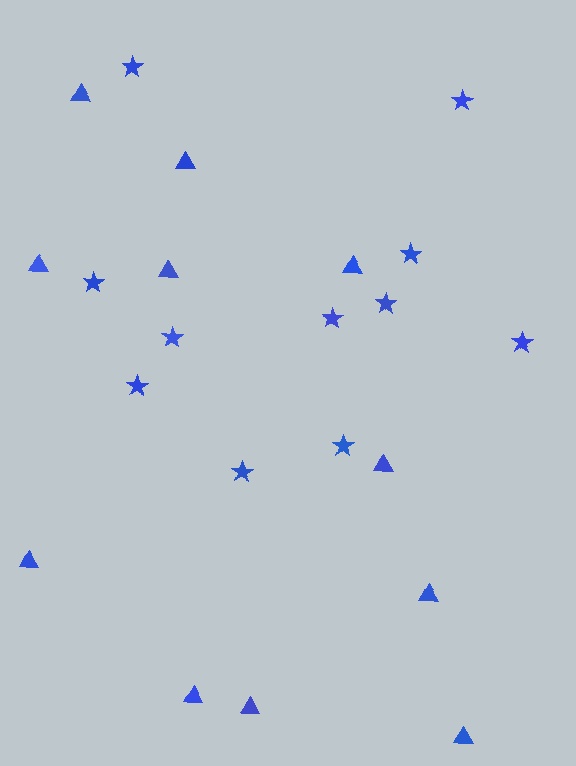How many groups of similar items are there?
There are 2 groups: one group of stars (11) and one group of triangles (11).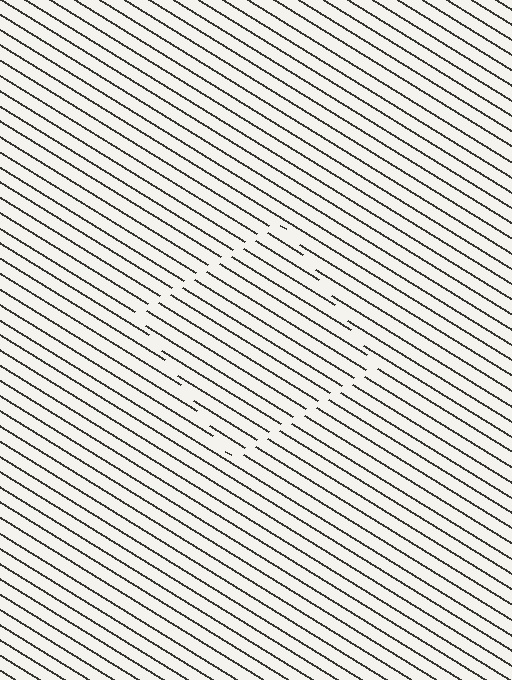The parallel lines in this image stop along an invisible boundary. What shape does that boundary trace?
An illusory square. The interior of the shape contains the same grating, shifted by half a period — the contour is defined by the phase discontinuity where line-ends from the inner and outer gratings abut.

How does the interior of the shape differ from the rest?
The interior of the shape contains the same grating, shifted by half a period — the contour is defined by the phase discontinuity where line-ends from the inner and outer gratings abut.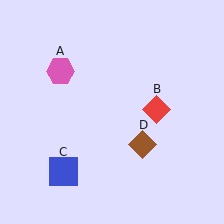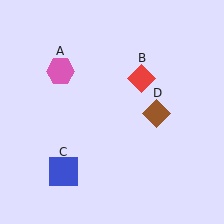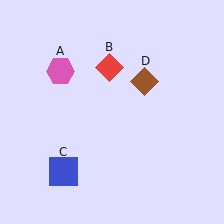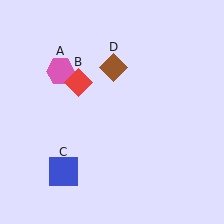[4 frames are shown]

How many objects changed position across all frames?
2 objects changed position: red diamond (object B), brown diamond (object D).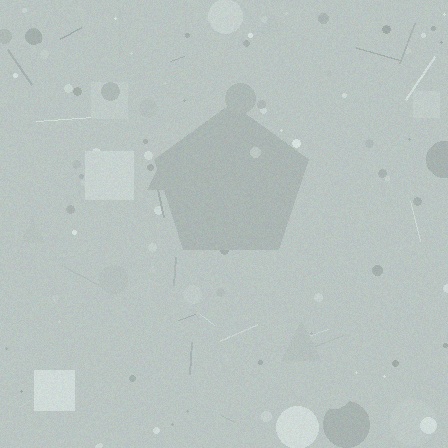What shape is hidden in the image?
A pentagon is hidden in the image.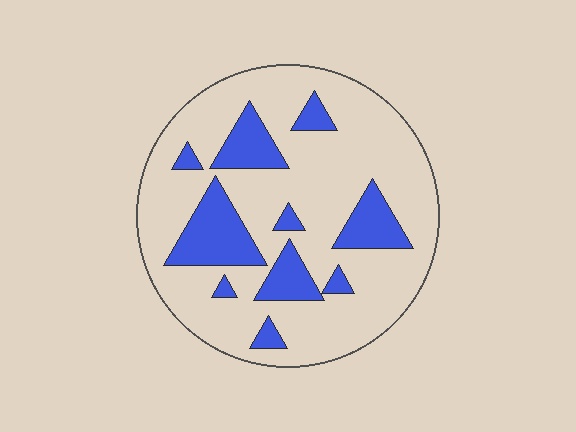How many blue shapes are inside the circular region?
10.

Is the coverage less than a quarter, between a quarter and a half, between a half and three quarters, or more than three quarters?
Less than a quarter.